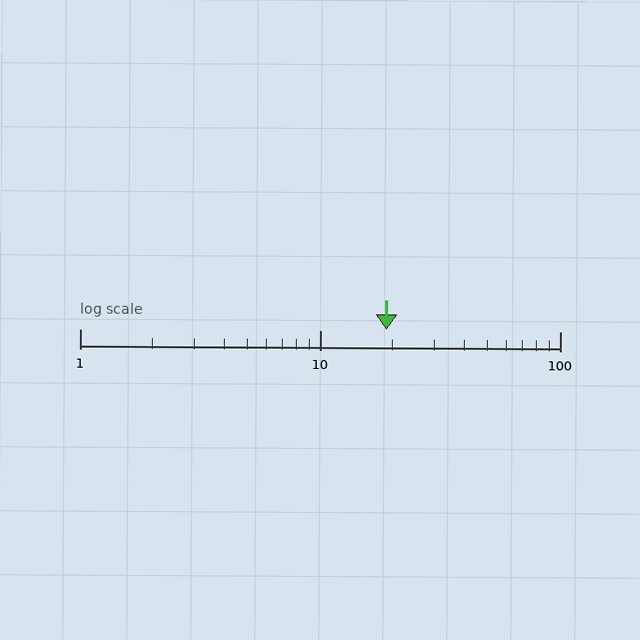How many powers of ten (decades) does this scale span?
The scale spans 2 decades, from 1 to 100.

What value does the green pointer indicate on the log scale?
The pointer indicates approximately 19.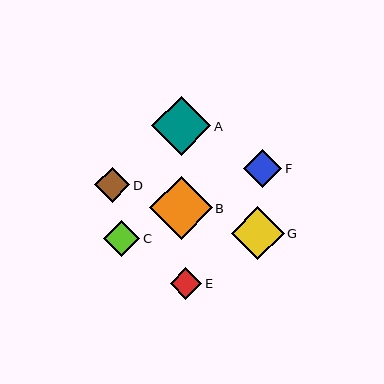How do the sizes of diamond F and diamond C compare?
Diamond F and diamond C are approximately the same size.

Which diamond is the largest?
Diamond B is the largest with a size of approximately 62 pixels.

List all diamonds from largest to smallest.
From largest to smallest: B, A, G, F, C, D, E.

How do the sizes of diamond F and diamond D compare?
Diamond F and diamond D are approximately the same size.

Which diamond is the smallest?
Diamond E is the smallest with a size of approximately 32 pixels.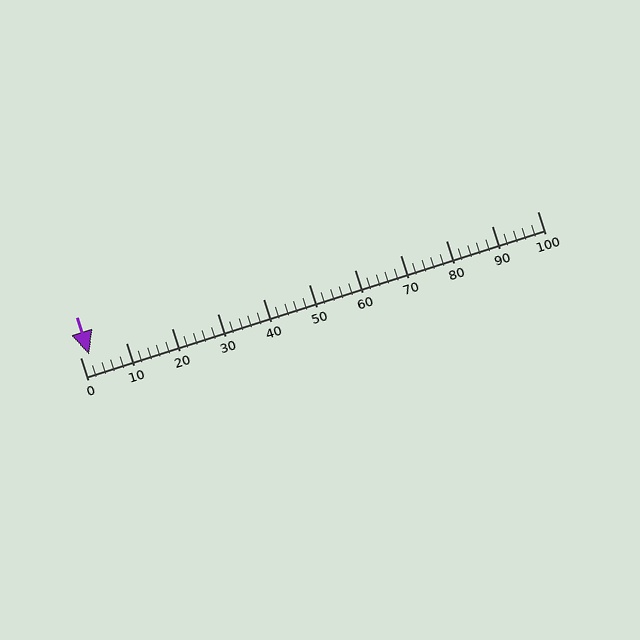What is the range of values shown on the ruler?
The ruler shows values from 0 to 100.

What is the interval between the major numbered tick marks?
The major tick marks are spaced 10 units apart.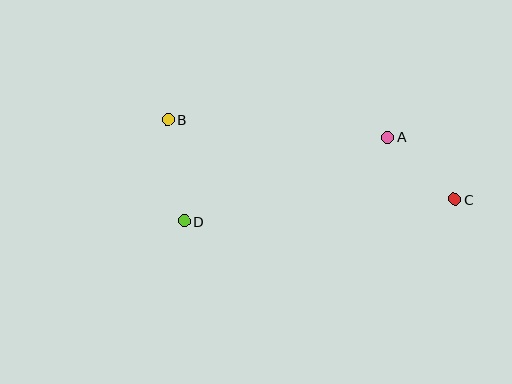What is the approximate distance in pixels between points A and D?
The distance between A and D is approximately 221 pixels.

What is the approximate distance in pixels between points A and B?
The distance between A and B is approximately 221 pixels.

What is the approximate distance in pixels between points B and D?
The distance between B and D is approximately 102 pixels.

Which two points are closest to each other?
Points A and C are closest to each other.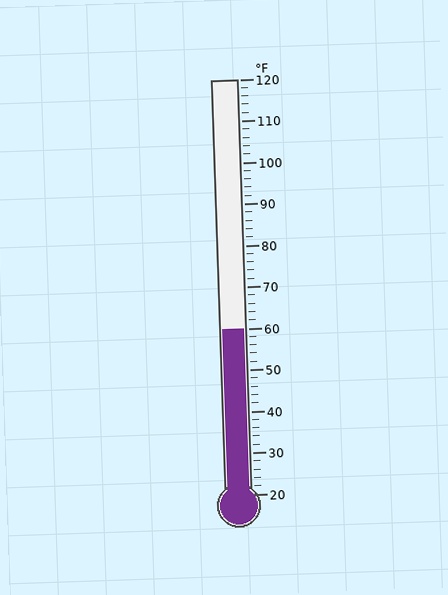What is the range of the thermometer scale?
The thermometer scale ranges from 20°F to 120°F.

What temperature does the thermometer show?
The thermometer shows approximately 60°F.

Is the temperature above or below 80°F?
The temperature is below 80°F.